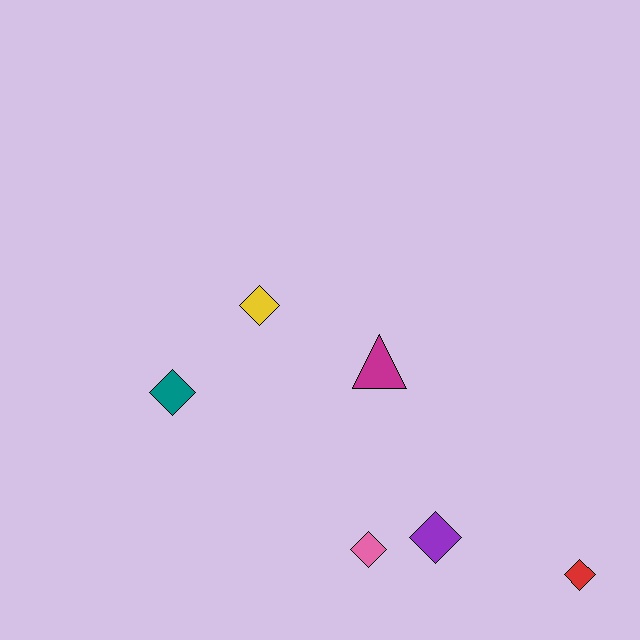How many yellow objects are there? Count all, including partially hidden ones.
There is 1 yellow object.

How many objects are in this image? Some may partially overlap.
There are 6 objects.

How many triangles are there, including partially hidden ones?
There is 1 triangle.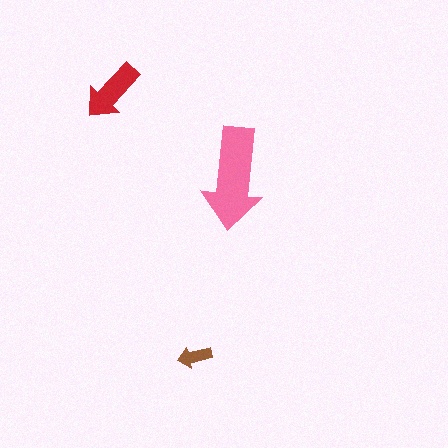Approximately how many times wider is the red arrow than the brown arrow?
About 2 times wider.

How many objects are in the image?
There are 3 objects in the image.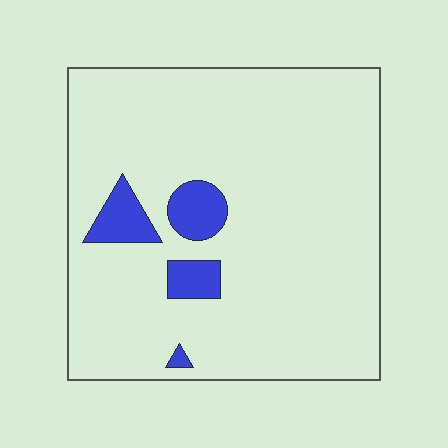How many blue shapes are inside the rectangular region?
4.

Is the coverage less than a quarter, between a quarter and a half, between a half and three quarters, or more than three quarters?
Less than a quarter.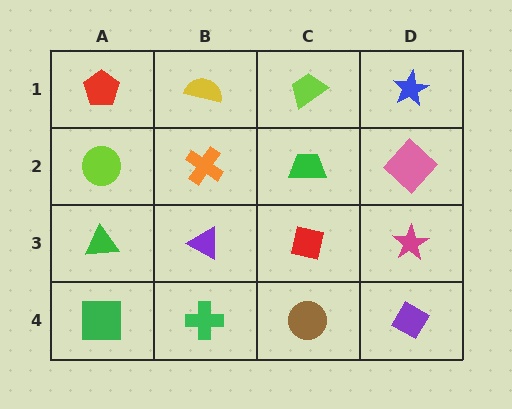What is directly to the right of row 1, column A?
A yellow semicircle.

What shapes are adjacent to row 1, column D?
A pink diamond (row 2, column D), a lime trapezoid (row 1, column C).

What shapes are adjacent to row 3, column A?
A lime circle (row 2, column A), a green square (row 4, column A), a purple triangle (row 3, column B).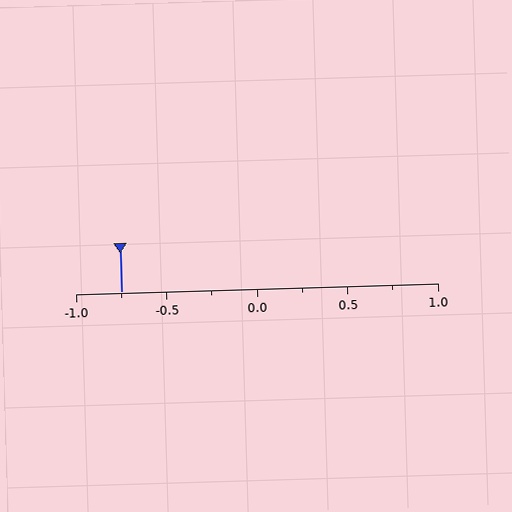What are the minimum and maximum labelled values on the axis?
The axis runs from -1.0 to 1.0.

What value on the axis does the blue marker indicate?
The marker indicates approximately -0.75.